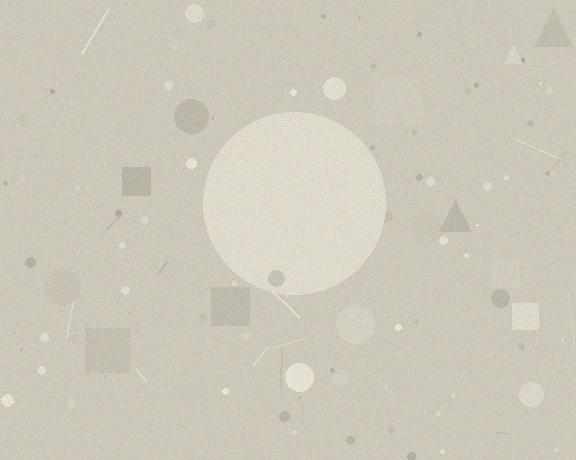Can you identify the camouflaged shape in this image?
The camouflaged shape is a circle.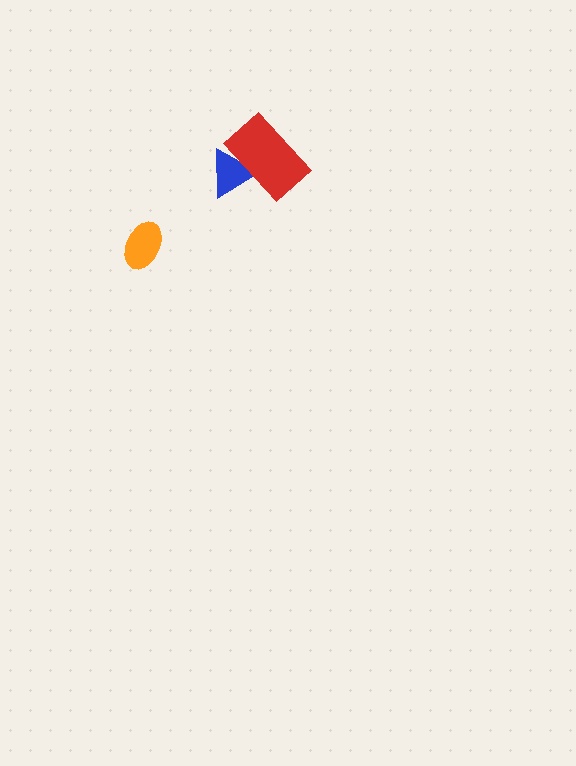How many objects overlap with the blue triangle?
1 object overlaps with the blue triangle.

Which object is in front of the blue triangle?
The red rectangle is in front of the blue triangle.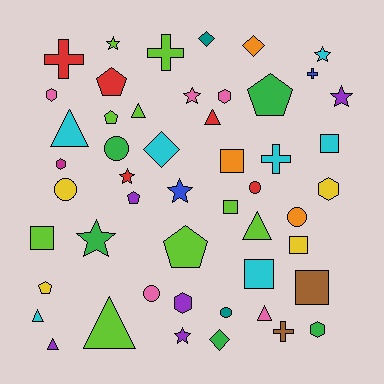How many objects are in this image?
There are 50 objects.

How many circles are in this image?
There are 6 circles.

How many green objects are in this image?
There are 5 green objects.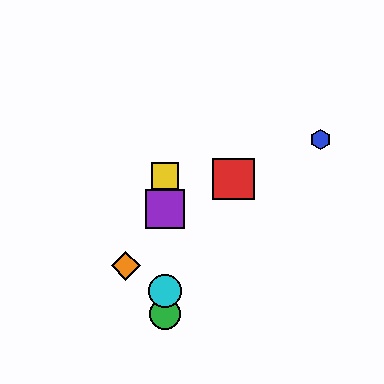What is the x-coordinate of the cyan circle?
The cyan circle is at x≈165.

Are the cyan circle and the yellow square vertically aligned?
Yes, both are at x≈165.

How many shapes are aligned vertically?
4 shapes (the green circle, the yellow square, the purple square, the cyan circle) are aligned vertically.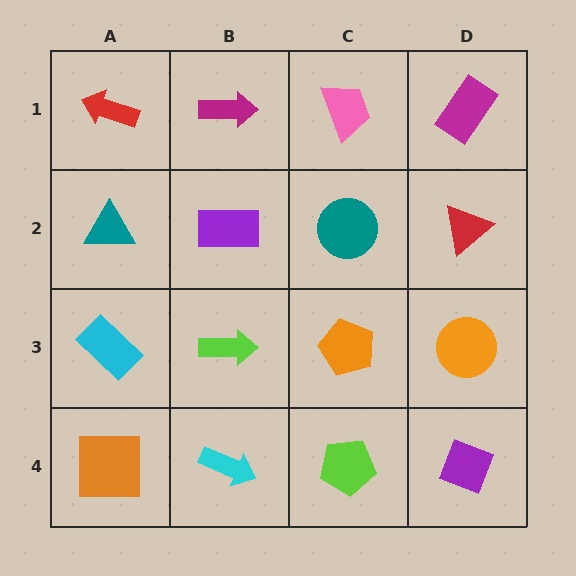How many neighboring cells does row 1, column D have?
2.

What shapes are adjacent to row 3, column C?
A teal circle (row 2, column C), a lime pentagon (row 4, column C), a lime arrow (row 3, column B), an orange circle (row 3, column D).